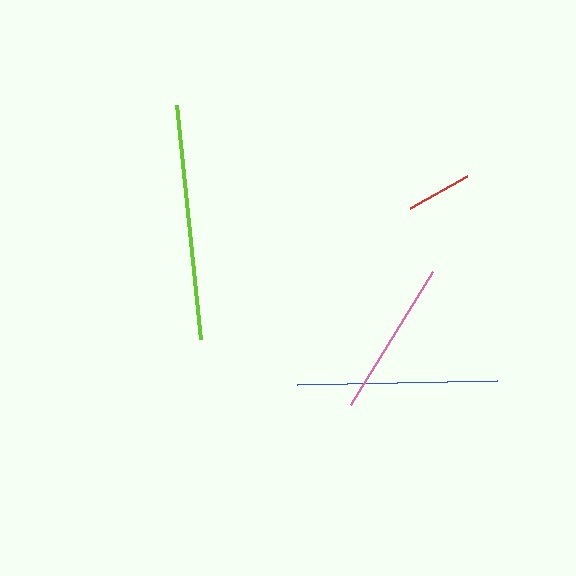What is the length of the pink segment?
The pink segment is approximately 156 pixels long.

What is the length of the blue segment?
The blue segment is approximately 200 pixels long.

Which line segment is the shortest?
The red line is the shortest at approximately 65 pixels.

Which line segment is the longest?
The lime line is the longest at approximately 236 pixels.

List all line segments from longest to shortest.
From longest to shortest: lime, blue, pink, red.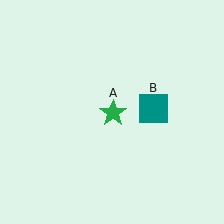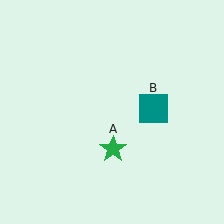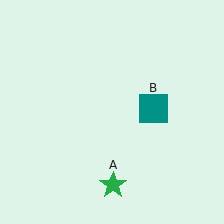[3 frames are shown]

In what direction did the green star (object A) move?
The green star (object A) moved down.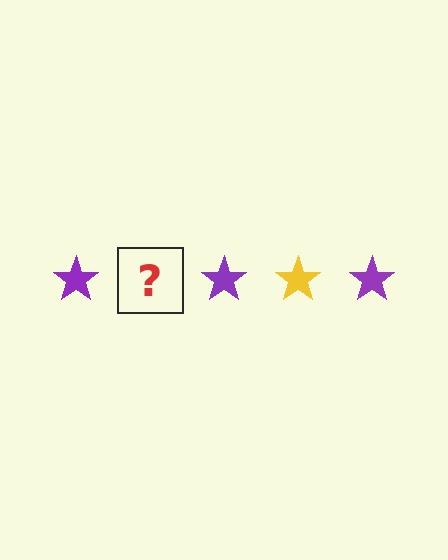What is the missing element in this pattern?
The missing element is a yellow star.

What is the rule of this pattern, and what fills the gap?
The rule is that the pattern cycles through purple, yellow stars. The gap should be filled with a yellow star.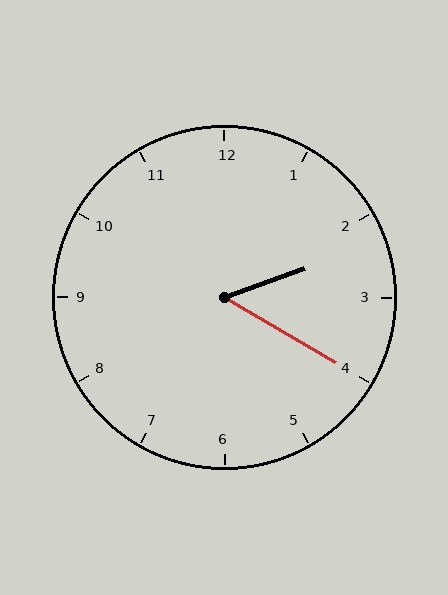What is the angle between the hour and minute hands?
Approximately 50 degrees.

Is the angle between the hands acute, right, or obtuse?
It is acute.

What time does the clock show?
2:20.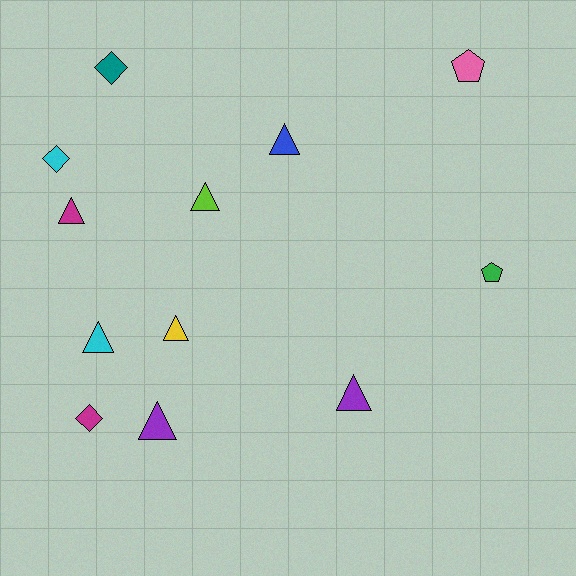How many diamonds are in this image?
There are 3 diamonds.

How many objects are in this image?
There are 12 objects.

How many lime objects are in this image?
There is 1 lime object.